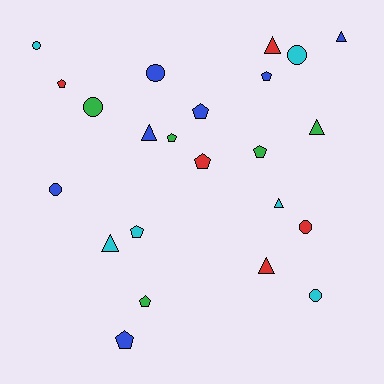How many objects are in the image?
There are 23 objects.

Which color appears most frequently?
Blue, with 7 objects.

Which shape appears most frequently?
Pentagon, with 9 objects.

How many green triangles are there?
There is 1 green triangle.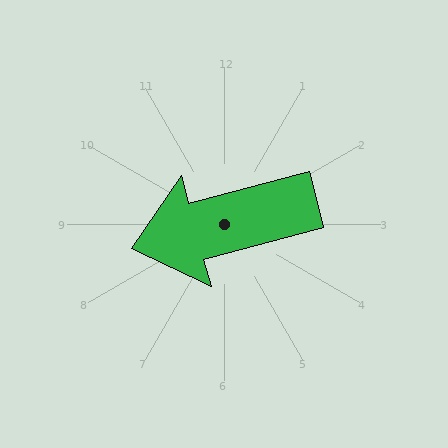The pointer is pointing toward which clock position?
Roughly 9 o'clock.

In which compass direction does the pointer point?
West.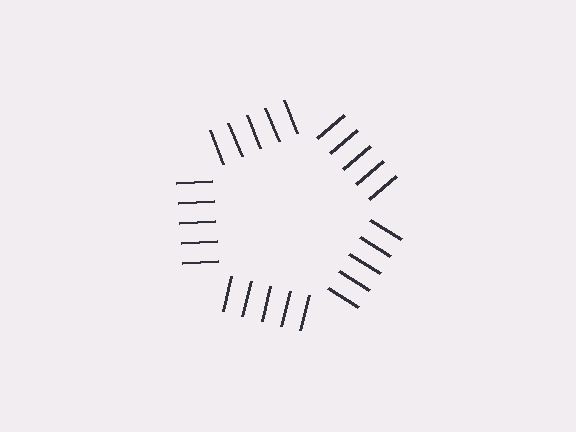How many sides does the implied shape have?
5 sides — the line-ends trace a pentagon.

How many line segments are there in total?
25 — 5 along each of the 5 edges.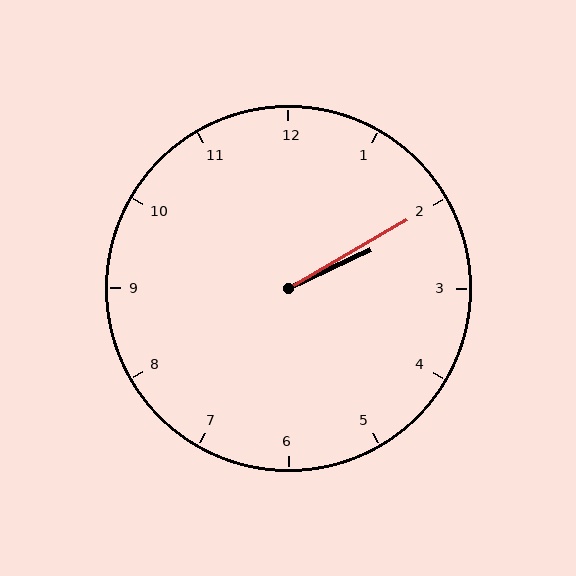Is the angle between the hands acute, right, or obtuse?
It is acute.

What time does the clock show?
2:10.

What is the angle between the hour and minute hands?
Approximately 5 degrees.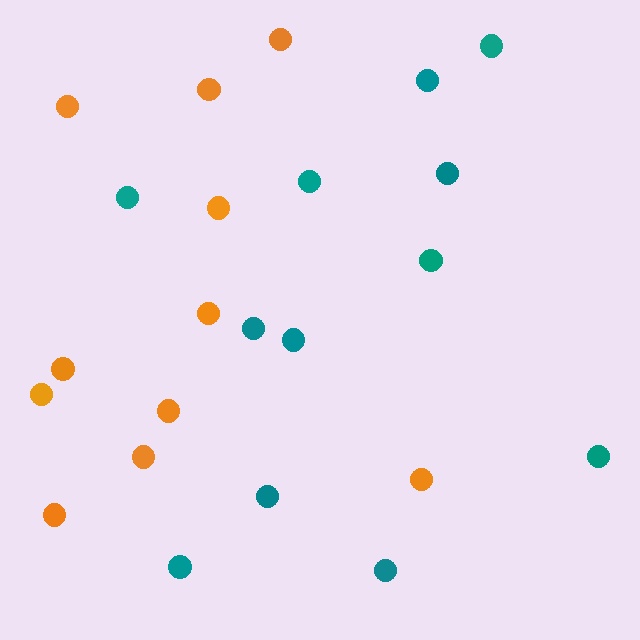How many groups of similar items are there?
There are 2 groups: one group of teal circles (12) and one group of orange circles (11).